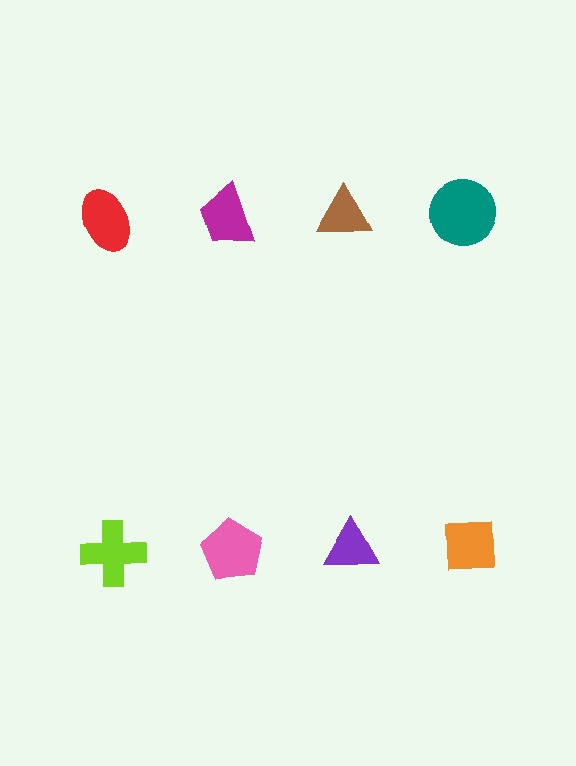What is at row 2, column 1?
A lime cross.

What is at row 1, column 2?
A magenta trapezoid.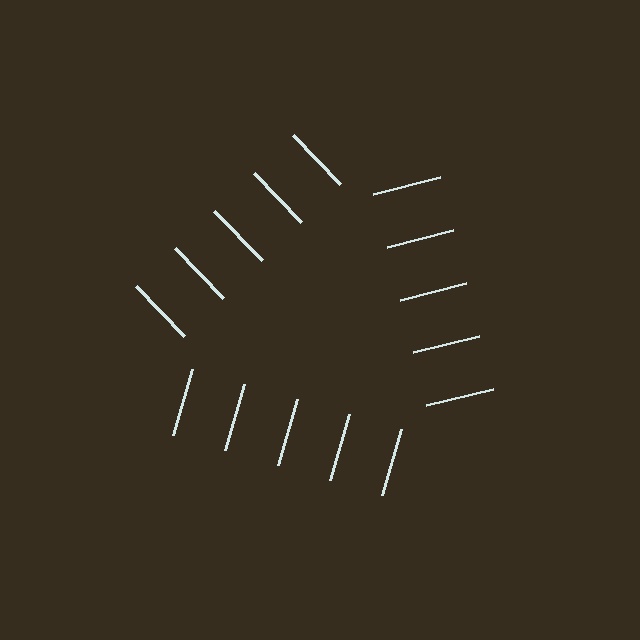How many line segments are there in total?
15 — 5 along each of the 3 edges.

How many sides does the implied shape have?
3 sides — the line-ends trace a triangle.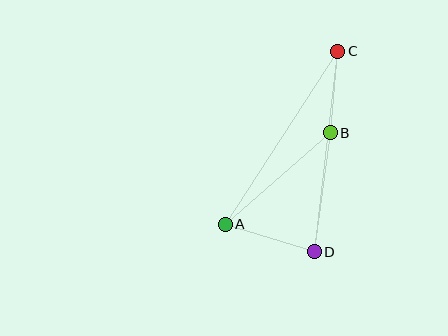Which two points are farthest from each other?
Points A and C are farthest from each other.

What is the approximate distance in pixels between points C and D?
The distance between C and D is approximately 202 pixels.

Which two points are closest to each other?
Points B and C are closest to each other.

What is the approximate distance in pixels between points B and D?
The distance between B and D is approximately 120 pixels.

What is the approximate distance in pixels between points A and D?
The distance between A and D is approximately 93 pixels.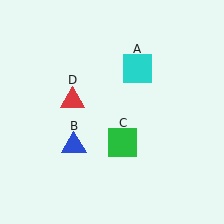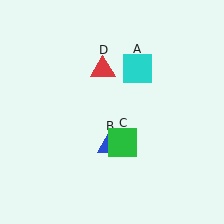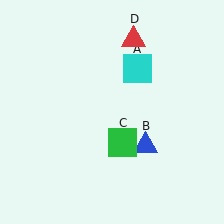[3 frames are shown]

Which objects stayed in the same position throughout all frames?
Cyan square (object A) and green square (object C) remained stationary.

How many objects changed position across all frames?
2 objects changed position: blue triangle (object B), red triangle (object D).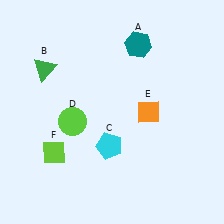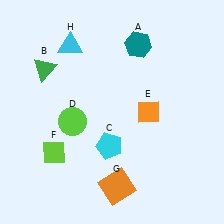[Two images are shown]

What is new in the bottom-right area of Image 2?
An orange square (G) was added in the bottom-right area of Image 2.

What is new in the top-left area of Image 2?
A cyan triangle (H) was added in the top-left area of Image 2.